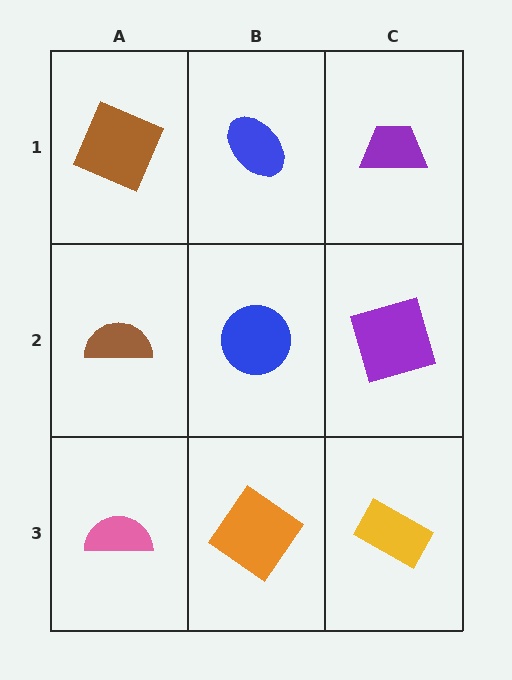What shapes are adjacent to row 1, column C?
A purple square (row 2, column C), a blue ellipse (row 1, column B).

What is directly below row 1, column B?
A blue circle.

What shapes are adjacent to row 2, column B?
A blue ellipse (row 1, column B), an orange diamond (row 3, column B), a brown semicircle (row 2, column A), a purple square (row 2, column C).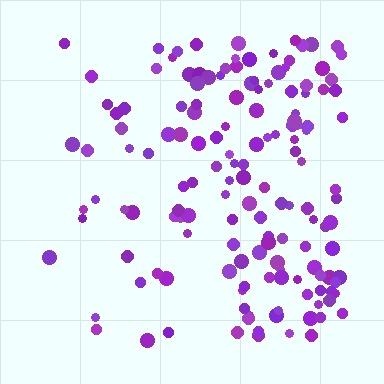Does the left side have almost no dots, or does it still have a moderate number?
Still a moderate number, just noticeably fewer than the right.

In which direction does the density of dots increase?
From left to right, with the right side densest.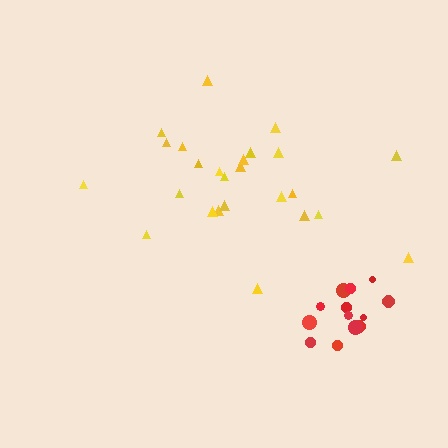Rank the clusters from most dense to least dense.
red, yellow.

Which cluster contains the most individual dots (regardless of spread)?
Yellow (25).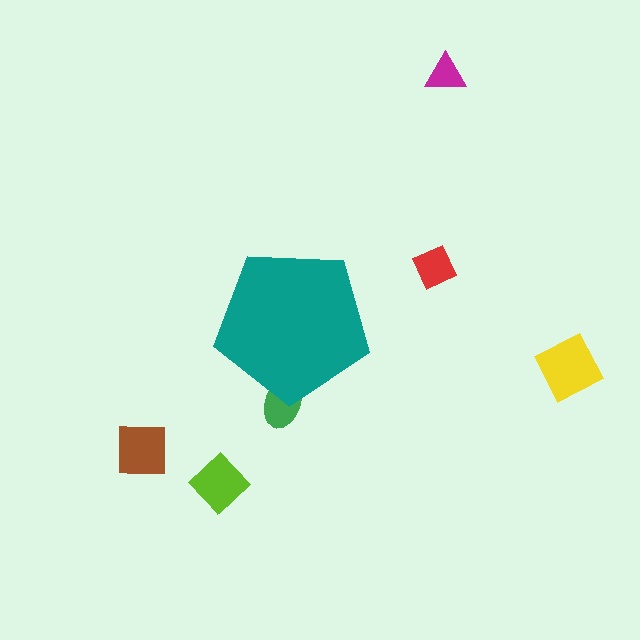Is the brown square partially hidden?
No, the brown square is fully visible.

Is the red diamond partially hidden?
No, the red diamond is fully visible.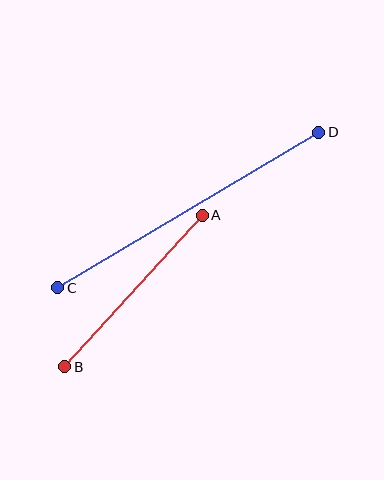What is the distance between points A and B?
The distance is approximately 205 pixels.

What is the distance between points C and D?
The distance is approximately 304 pixels.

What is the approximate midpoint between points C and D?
The midpoint is at approximately (188, 210) pixels.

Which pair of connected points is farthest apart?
Points C and D are farthest apart.